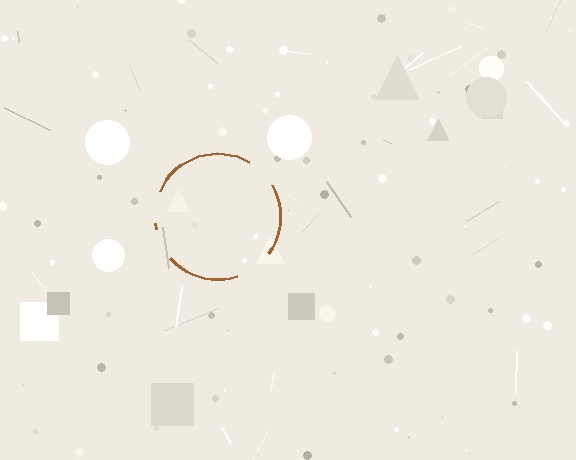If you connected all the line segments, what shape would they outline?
They would outline a circle.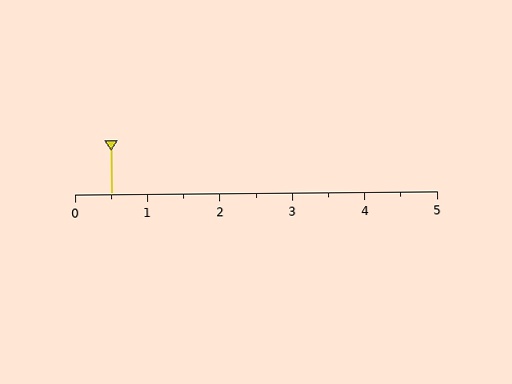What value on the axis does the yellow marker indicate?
The marker indicates approximately 0.5.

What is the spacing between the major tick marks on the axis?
The major ticks are spaced 1 apart.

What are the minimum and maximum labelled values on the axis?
The axis runs from 0 to 5.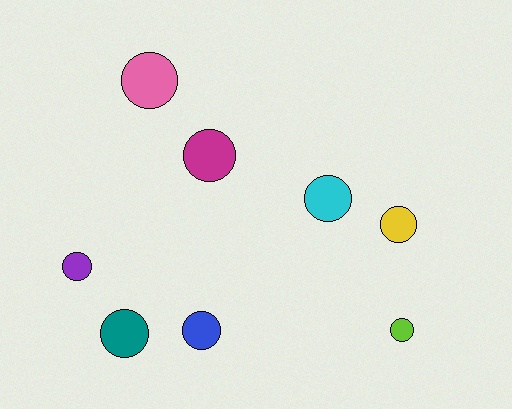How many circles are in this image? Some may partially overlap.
There are 8 circles.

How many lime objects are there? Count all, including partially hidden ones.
There is 1 lime object.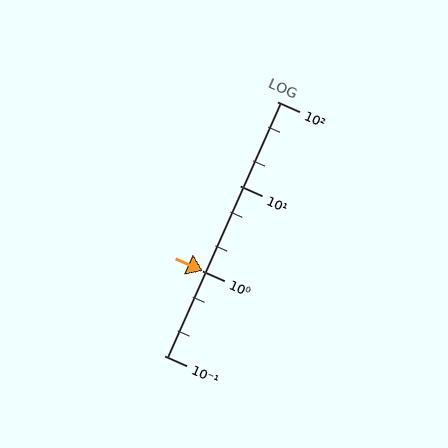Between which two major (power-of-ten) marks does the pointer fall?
The pointer is between 1 and 10.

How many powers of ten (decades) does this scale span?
The scale spans 3 decades, from 0.1 to 100.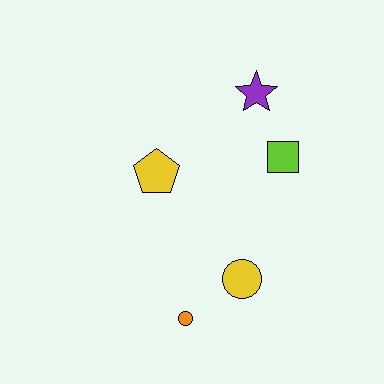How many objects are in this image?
There are 5 objects.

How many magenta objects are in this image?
There are no magenta objects.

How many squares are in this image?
There is 1 square.